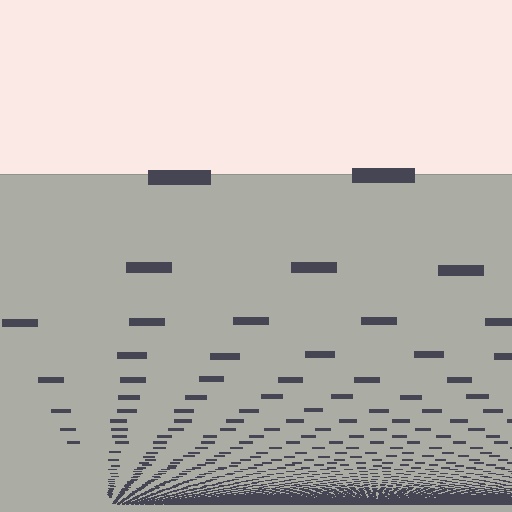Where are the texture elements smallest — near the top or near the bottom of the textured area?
Near the bottom.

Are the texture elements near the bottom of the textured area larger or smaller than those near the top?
Smaller. The gradient is inverted — elements near the bottom are smaller and denser.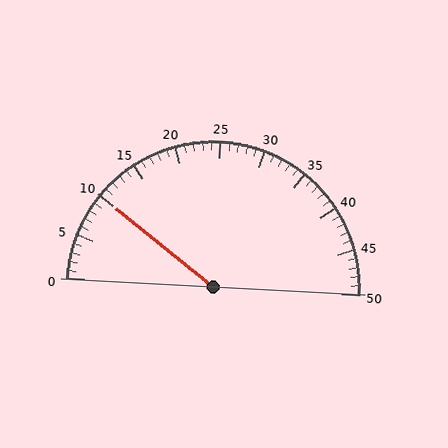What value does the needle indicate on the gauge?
The needle indicates approximately 10.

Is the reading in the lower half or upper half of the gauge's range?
The reading is in the lower half of the range (0 to 50).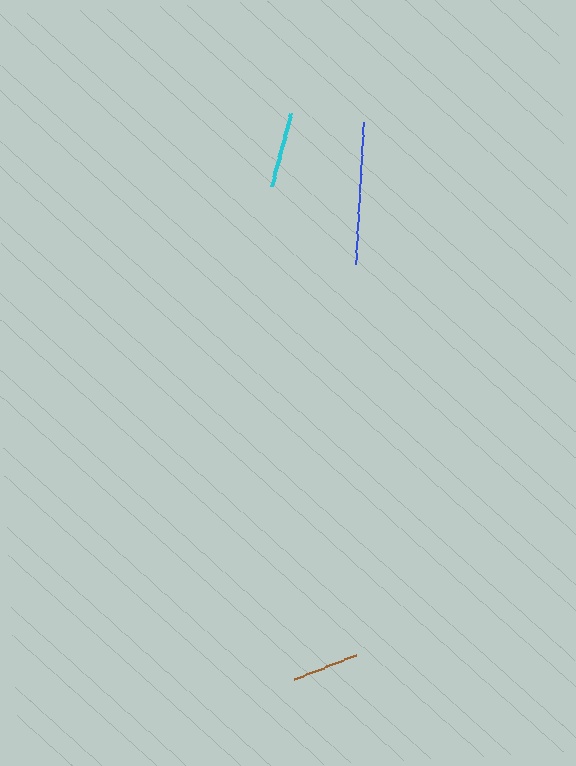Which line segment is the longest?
The blue line is the longest at approximately 143 pixels.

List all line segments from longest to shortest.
From longest to shortest: blue, cyan, brown.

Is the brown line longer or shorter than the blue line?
The blue line is longer than the brown line.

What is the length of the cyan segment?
The cyan segment is approximately 75 pixels long.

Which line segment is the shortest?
The brown line is the shortest at approximately 67 pixels.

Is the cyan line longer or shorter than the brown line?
The cyan line is longer than the brown line.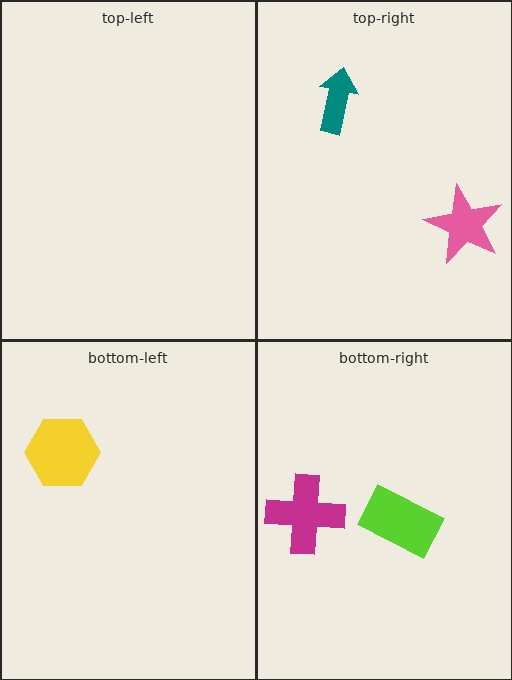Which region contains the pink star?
The top-right region.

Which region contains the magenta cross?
The bottom-right region.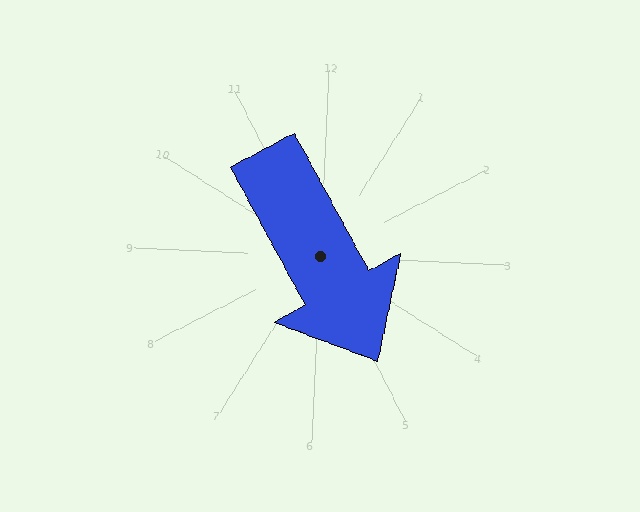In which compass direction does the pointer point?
Southeast.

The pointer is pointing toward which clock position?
Roughly 5 o'clock.